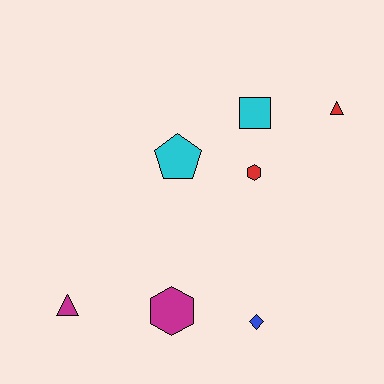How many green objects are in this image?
There are no green objects.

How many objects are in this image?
There are 7 objects.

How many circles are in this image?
There are no circles.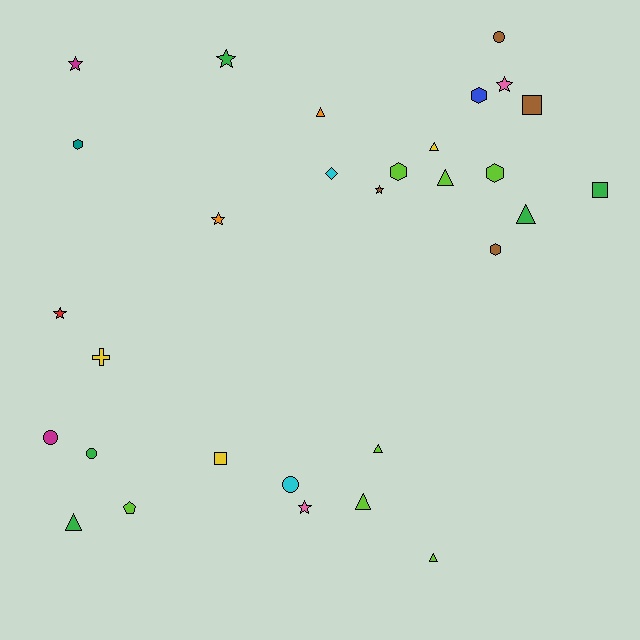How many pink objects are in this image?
There are 2 pink objects.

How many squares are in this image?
There are 3 squares.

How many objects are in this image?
There are 30 objects.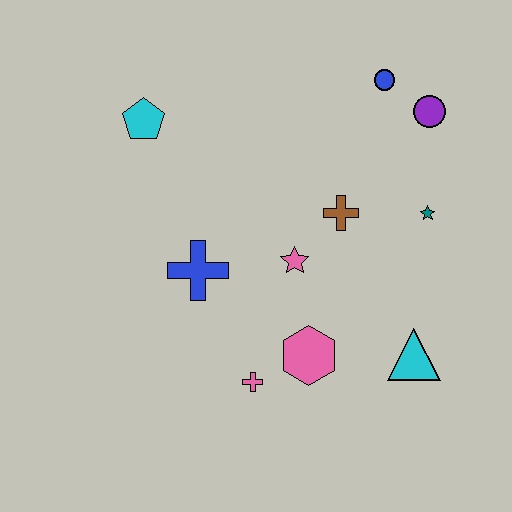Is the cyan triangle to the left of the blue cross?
No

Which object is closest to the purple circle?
The blue circle is closest to the purple circle.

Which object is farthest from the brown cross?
The cyan pentagon is farthest from the brown cross.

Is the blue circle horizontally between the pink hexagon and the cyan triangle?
Yes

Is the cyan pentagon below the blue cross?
No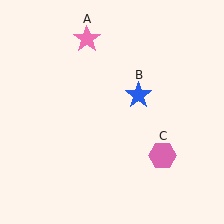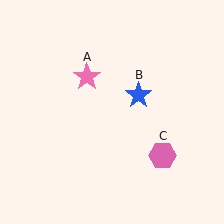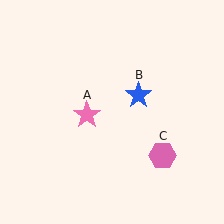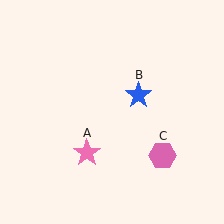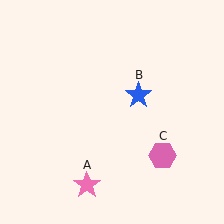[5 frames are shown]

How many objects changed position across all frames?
1 object changed position: pink star (object A).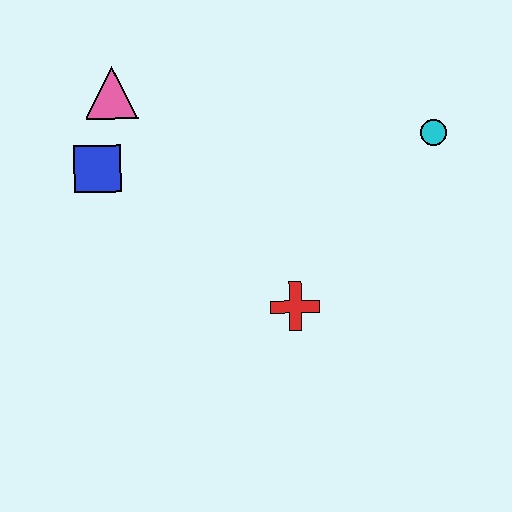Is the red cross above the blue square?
No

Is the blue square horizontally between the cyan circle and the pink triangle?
No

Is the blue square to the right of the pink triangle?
No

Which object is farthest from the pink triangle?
The cyan circle is farthest from the pink triangle.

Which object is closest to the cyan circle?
The red cross is closest to the cyan circle.